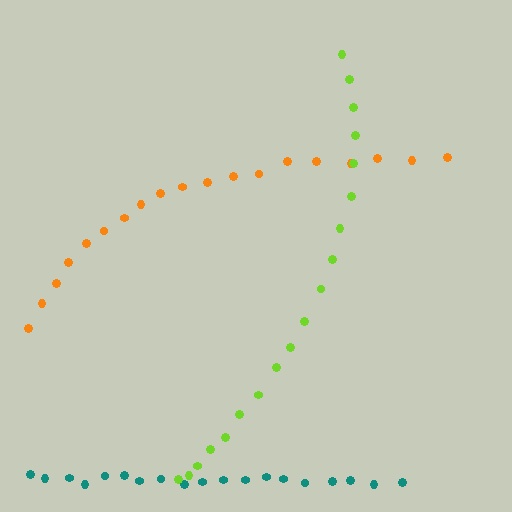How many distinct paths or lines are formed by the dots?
There are 3 distinct paths.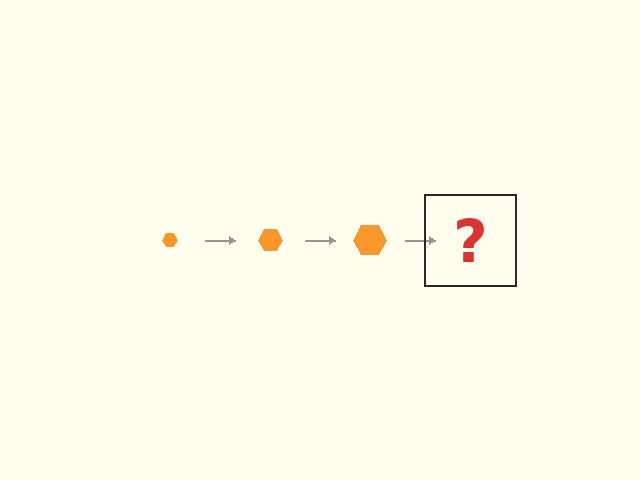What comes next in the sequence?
The next element should be an orange hexagon, larger than the previous one.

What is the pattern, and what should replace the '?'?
The pattern is that the hexagon gets progressively larger each step. The '?' should be an orange hexagon, larger than the previous one.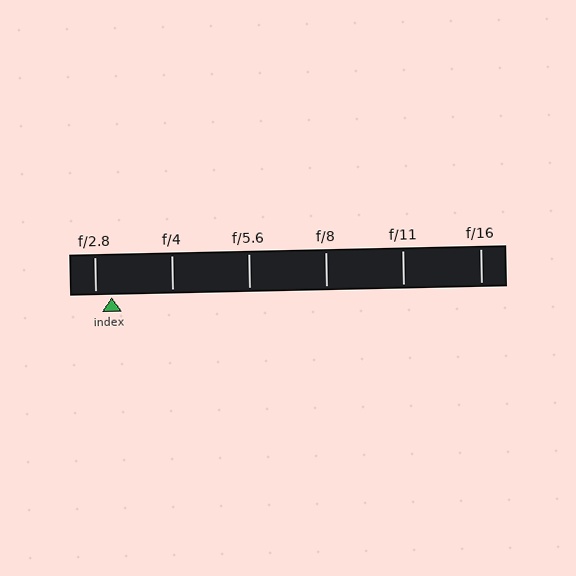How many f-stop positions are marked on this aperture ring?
There are 6 f-stop positions marked.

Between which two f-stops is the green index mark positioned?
The index mark is between f/2.8 and f/4.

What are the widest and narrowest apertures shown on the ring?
The widest aperture shown is f/2.8 and the narrowest is f/16.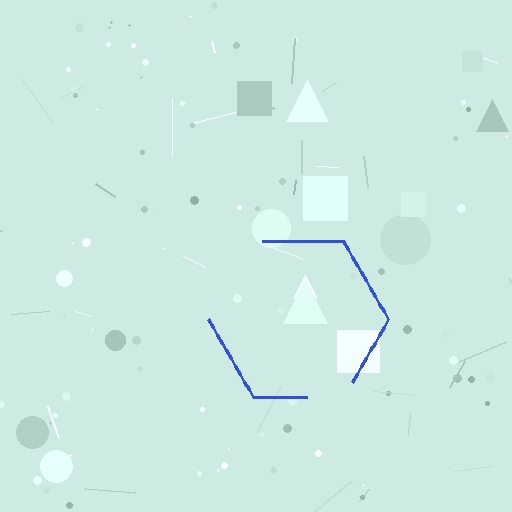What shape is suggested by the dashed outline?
The dashed outline suggests a hexagon.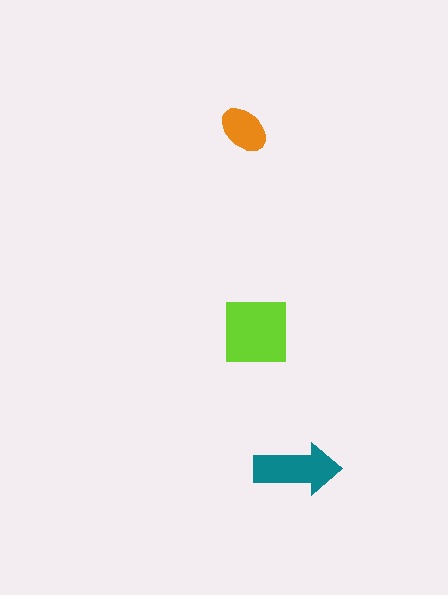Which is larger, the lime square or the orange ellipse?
The lime square.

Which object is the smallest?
The orange ellipse.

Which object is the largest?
The lime square.